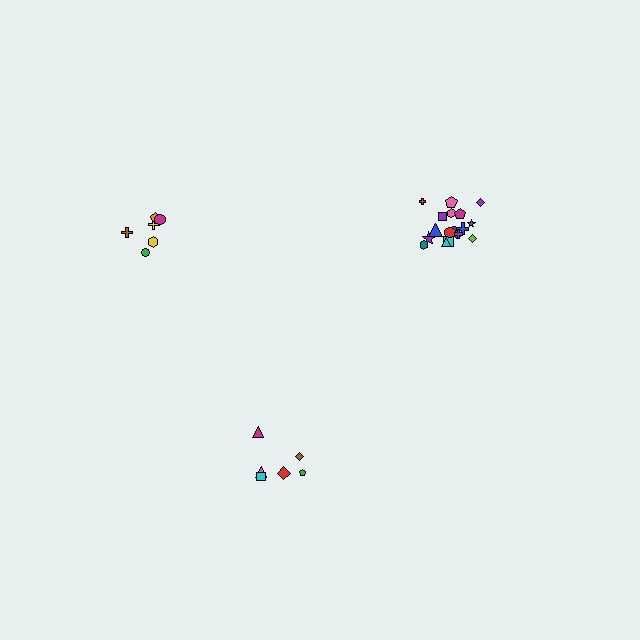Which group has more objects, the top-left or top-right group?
The top-right group.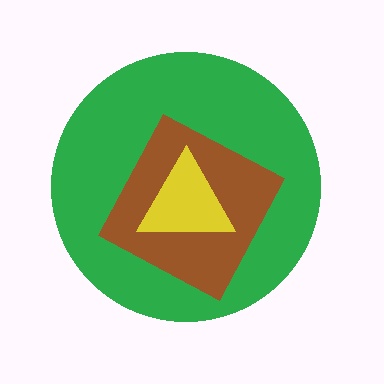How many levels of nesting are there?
3.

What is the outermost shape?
The green circle.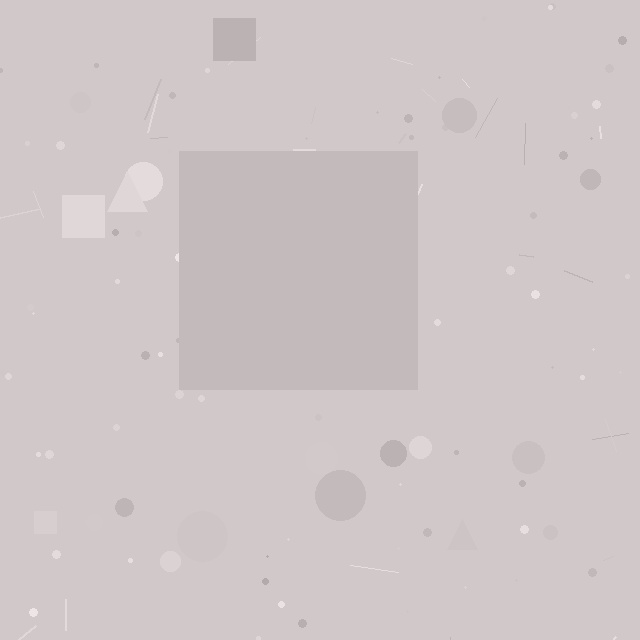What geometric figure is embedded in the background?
A square is embedded in the background.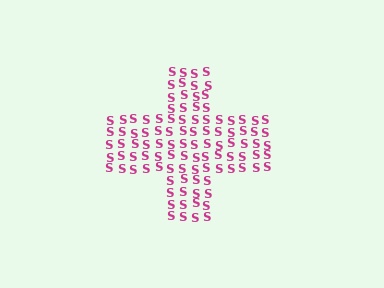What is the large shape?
The large shape is a cross.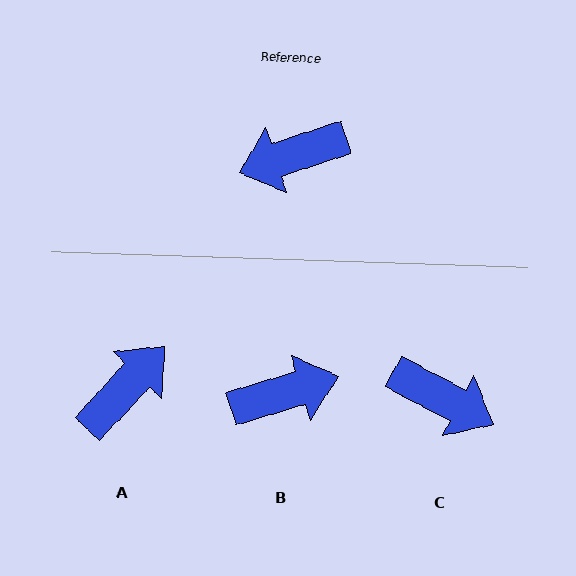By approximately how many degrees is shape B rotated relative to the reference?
Approximately 179 degrees counter-clockwise.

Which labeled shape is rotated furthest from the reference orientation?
B, about 179 degrees away.